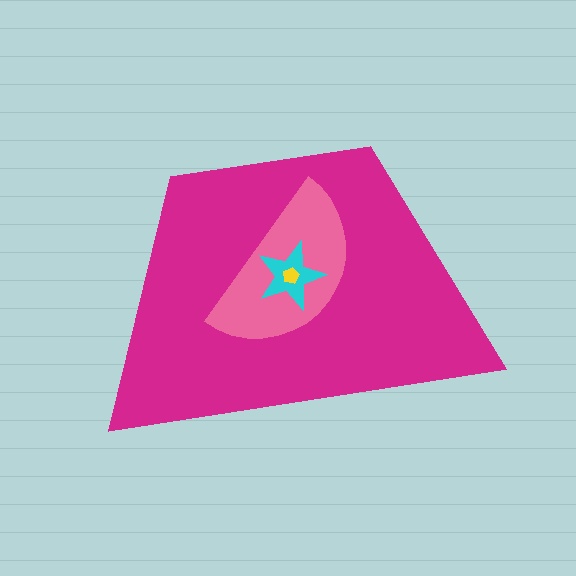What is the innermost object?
The yellow pentagon.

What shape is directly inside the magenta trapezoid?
The pink semicircle.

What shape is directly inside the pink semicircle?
The cyan star.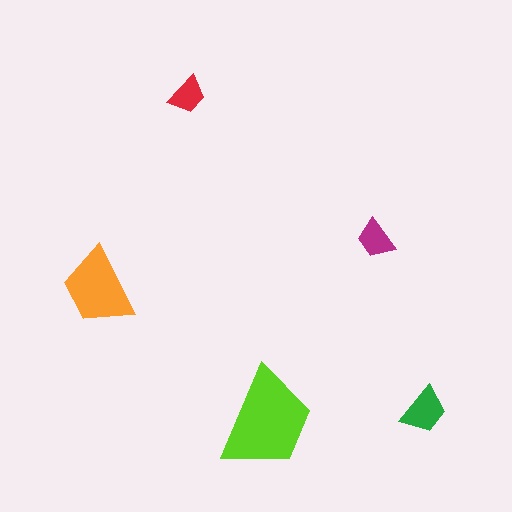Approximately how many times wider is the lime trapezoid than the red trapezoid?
About 2.5 times wider.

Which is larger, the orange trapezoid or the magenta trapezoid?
The orange one.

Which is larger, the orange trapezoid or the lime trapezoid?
The lime one.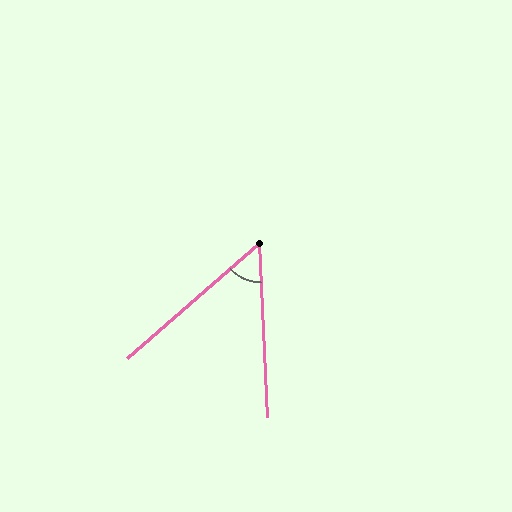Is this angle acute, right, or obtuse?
It is acute.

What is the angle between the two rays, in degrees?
Approximately 52 degrees.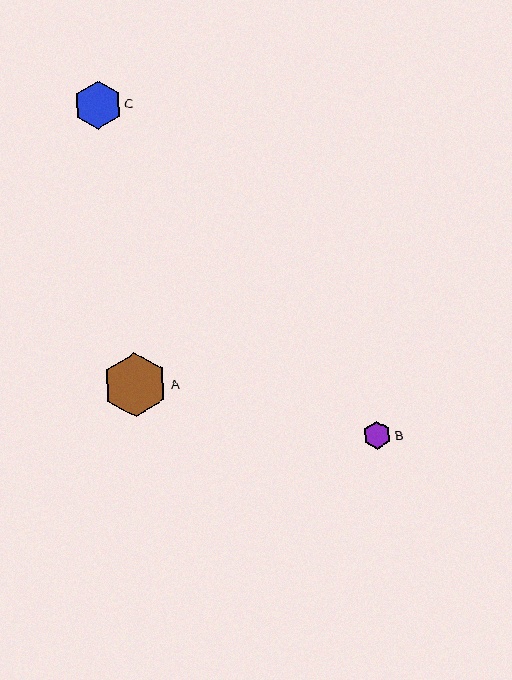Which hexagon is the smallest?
Hexagon B is the smallest with a size of approximately 28 pixels.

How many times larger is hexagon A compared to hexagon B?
Hexagon A is approximately 2.3 times the size of hexagon B.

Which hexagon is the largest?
Hexagon A is the largest with a size of approximately 64 pixels.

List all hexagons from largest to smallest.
From largest to smallest: A, C, B.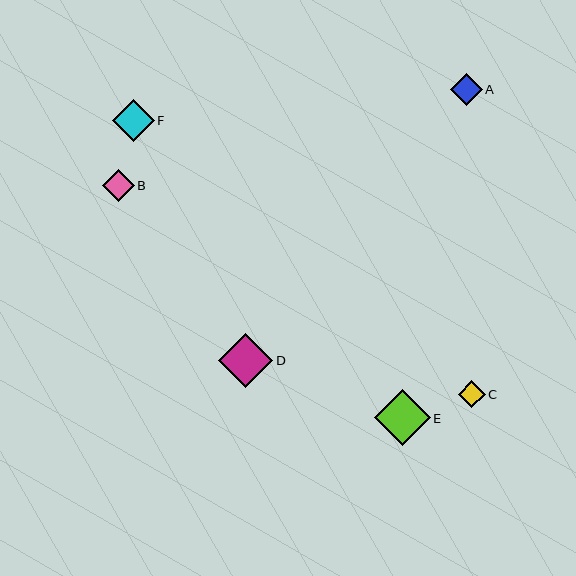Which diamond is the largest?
Diamond E is the largest with a size of approximately 56 pixels.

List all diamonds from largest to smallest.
From largest to smallest: E, D, F, A, B, C.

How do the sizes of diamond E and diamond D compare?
Diamond E and diamond D are approximately the same size.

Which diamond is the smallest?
Diamond C is the smallest with a size of approximately 27 pixels.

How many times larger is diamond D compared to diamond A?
Diamond D is approximately 1.7 times the size of diamond A.